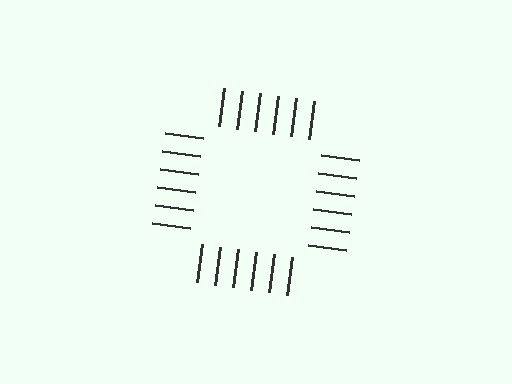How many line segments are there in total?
24 — 6 along each of the 4 edges.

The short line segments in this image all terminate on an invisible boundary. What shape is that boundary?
An illusory square — the line segments terminate on its edges but no continuous stroke is drawn.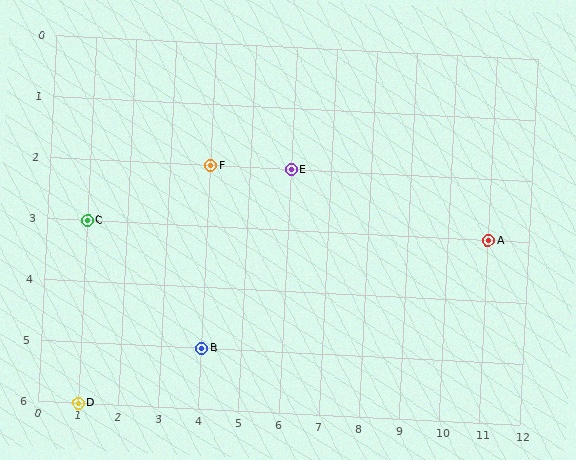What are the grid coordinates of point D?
Point D is at grid coordinates (1, 6).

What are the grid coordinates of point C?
Point C is at grid coordinates (1, 3).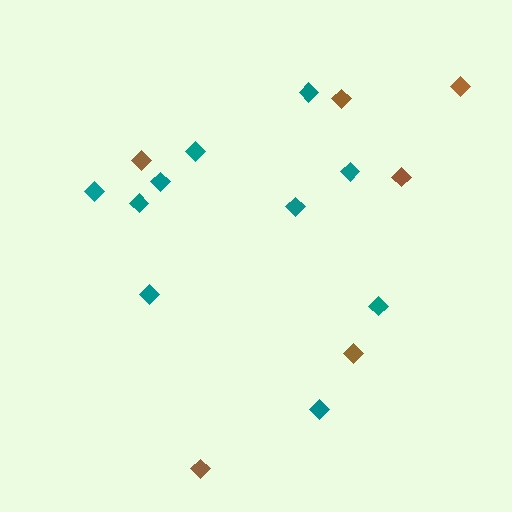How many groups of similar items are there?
There are 2 groups: one group of teal diamonds (10) and one group of brown diamonds (6).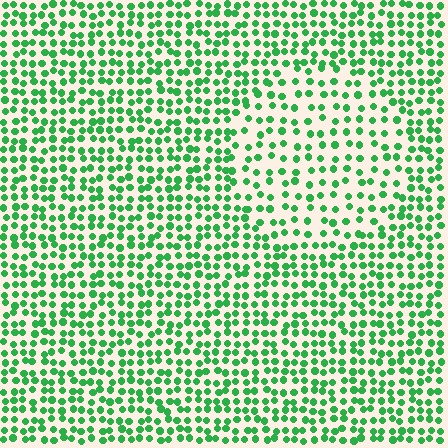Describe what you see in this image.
The image contains small green elements arranged at two different densities. A circle-shaped region is visible where the elements are less densely packed than the surrounding area.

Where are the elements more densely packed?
The elements are more densely packed outside the circle boundary.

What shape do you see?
I see a circle.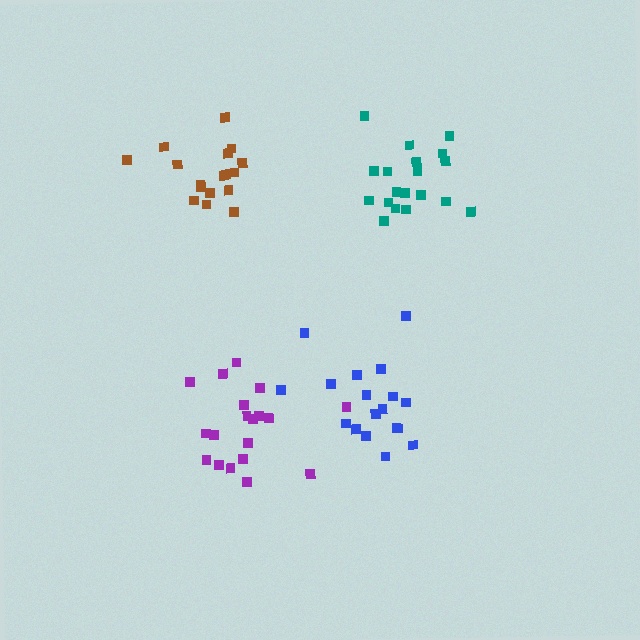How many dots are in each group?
Group 1: 19 dots, Group 2: 19 dots, Group 3: 17 dots, Group 4: 18 dots (73 total).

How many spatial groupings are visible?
There are 4 spatial groupings.